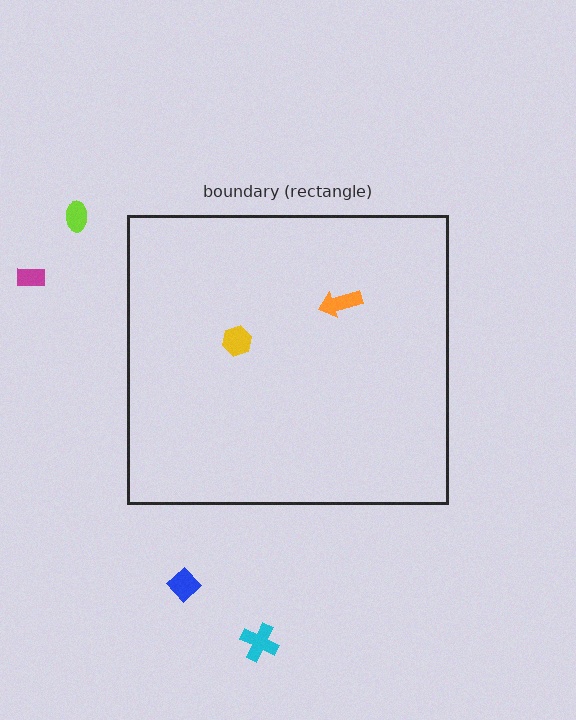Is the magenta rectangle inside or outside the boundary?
Outside.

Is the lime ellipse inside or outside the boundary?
Outside.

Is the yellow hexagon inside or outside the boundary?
Inside.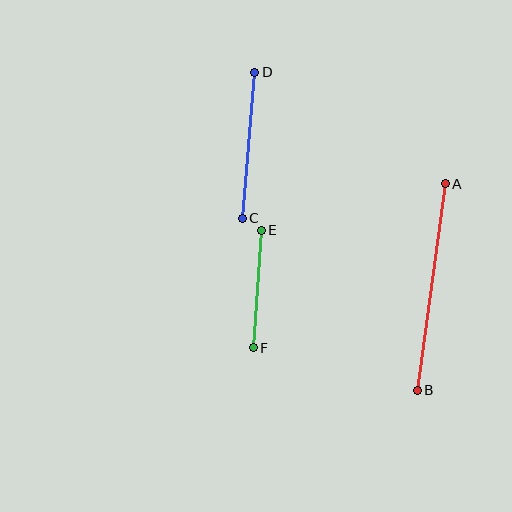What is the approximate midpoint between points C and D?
The midpoint is at approximately (248, 145) pixels.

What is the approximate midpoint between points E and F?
The midpoint is at approximately (257, 289) pixels.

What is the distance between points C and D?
The distance is approximately 147 pixels.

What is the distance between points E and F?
The distance is approximately 118 pixels.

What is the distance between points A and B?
The distance is approximately 209 pixels.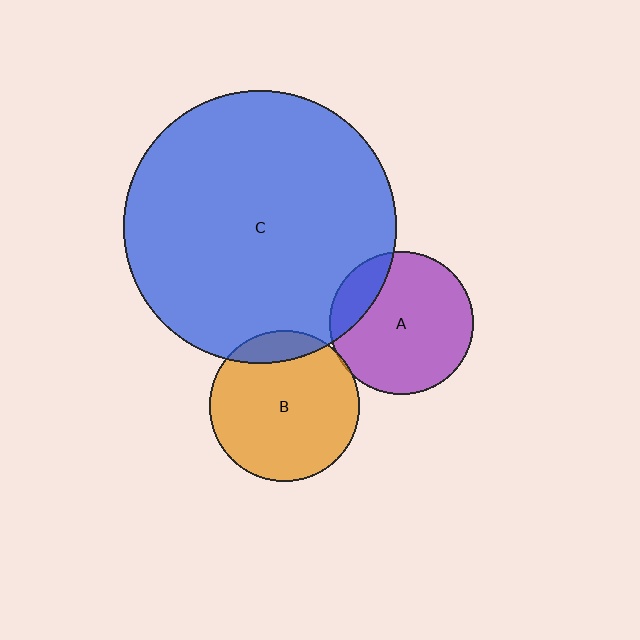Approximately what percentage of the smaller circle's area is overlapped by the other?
Approximately 15%.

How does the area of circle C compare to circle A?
Approximately 3.6 times.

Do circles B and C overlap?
Yes.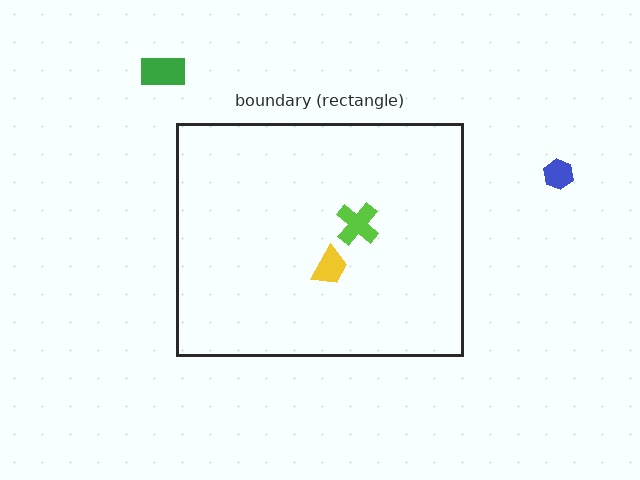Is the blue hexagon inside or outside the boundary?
Outside.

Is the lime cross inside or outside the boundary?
Inside.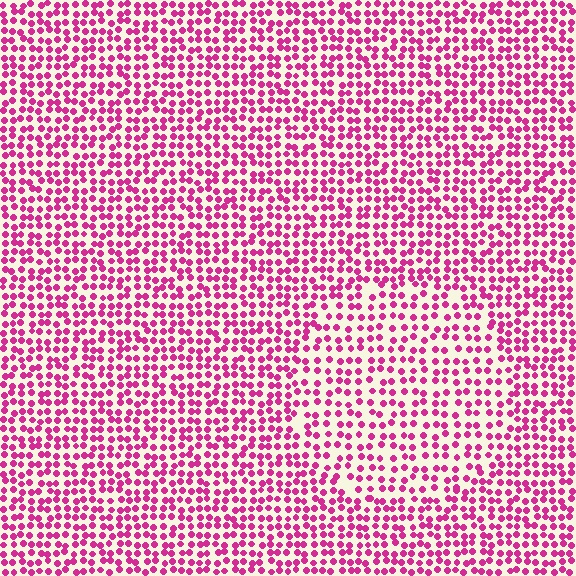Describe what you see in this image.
The image contains small magenta elements arranged at two different densities. A circle-shaped region is visible where the elements are less densely packed than the surrounding area.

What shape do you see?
I see a circle.